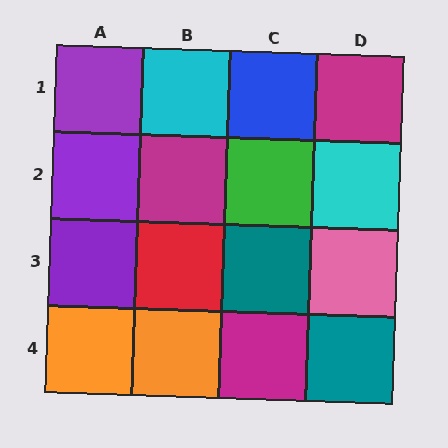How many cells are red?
1 cell is red.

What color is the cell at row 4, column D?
Teal.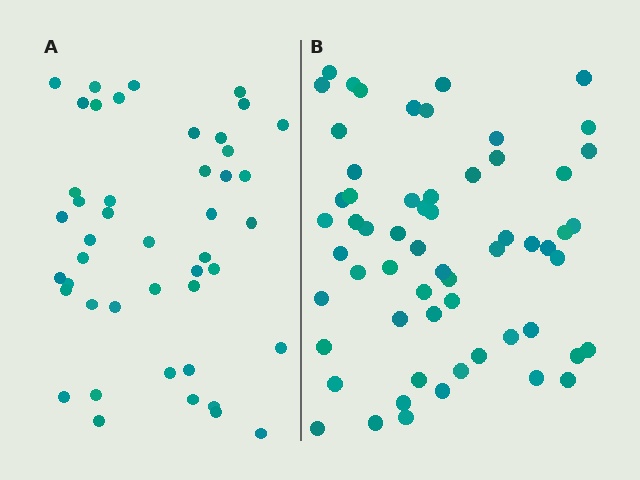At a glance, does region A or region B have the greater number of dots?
Region B (the right region) has more dots.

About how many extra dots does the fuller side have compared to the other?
Region B has approximately 15 more dots than region A.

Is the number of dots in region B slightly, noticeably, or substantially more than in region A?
Region B has noticeably more, but not dramatically so. The ratio is roughly 1.3 to 1.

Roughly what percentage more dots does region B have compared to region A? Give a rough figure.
About 35% more.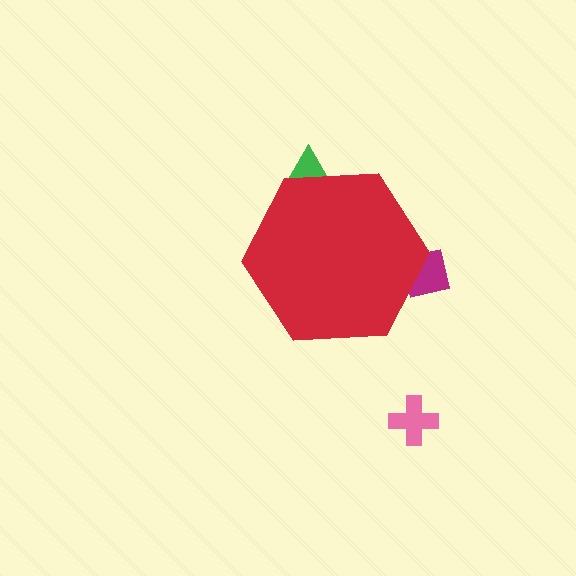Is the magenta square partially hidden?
Yes, the magenta square is partially hidden behind the red hexagon.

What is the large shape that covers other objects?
A red hexagon.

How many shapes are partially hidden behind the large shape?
2 shapes are partially hidden.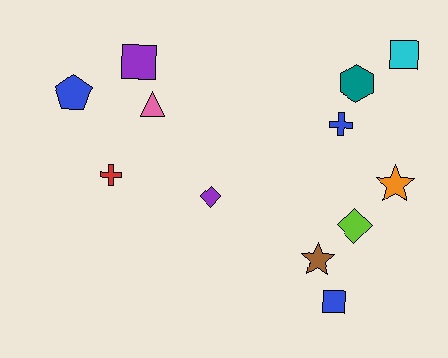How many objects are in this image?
There are 12 objects.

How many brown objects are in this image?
There is 1 brown object.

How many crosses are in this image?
There are 2 crosses.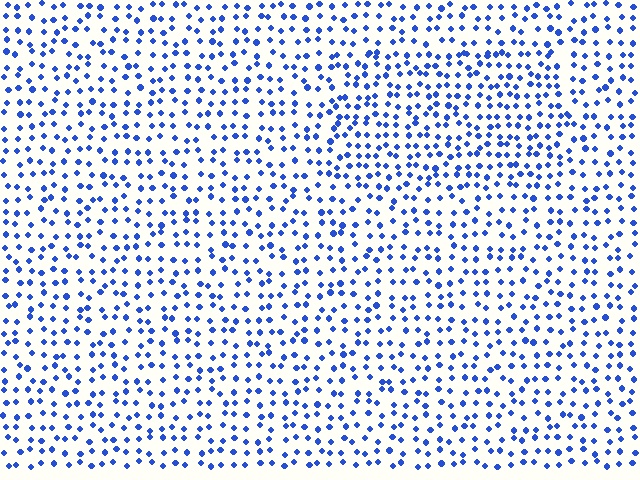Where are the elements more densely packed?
The elements are more densely packed inside the rectangle boundary.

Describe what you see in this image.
The image contains small blue elements arranged at two different densities. A rectangle-shaped region is visible where the elements are more densely packed than the surrounding area.